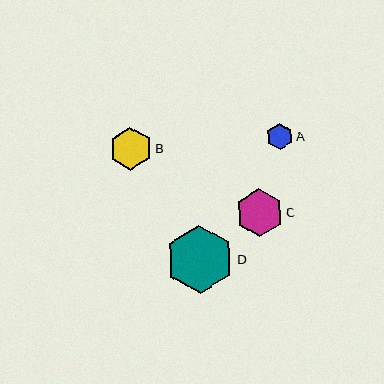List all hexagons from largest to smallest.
From largest to smallest: D, C, B, A.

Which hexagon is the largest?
Hexagon D is the largest with a size of approximately 68 pixels.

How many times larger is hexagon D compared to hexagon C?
Hexagon D is approximately 1.4 times the size of hexagon C.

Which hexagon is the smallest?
Hexagon A is the smallest with a size of approximately 26 pixels.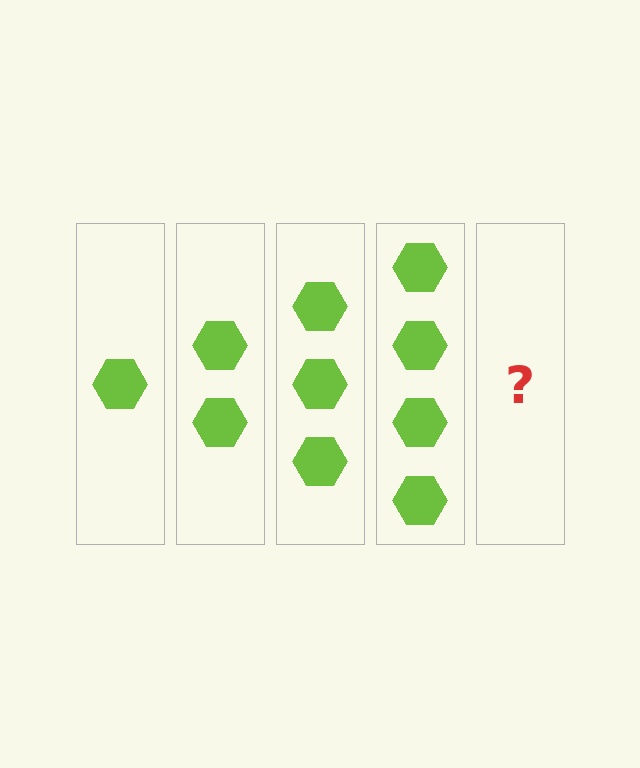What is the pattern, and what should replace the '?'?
The pattern is that each step adds one more hexagon. The '?' should be 5 hexagons.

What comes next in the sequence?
The next element should be 5 hexagons.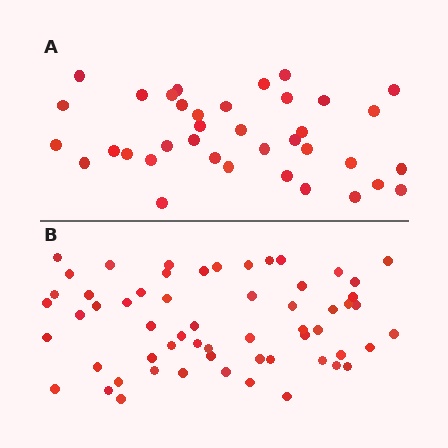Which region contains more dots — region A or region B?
Region B (the bottom region) has more dots.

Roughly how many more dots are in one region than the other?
Region B has approximately 20 more dots than region A.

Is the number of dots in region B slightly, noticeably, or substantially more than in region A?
Region B has substantially more. The ratio is roughly 1.6 to 1.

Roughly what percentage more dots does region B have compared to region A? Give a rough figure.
About 60% more.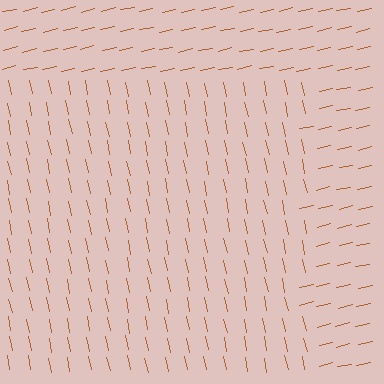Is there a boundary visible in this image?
Yes, there is a texture boundary formed by a change in line orientation.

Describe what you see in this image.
The image is filled with small brown line segments. A rectangle region in the image has lines oriented differently from the surrounding lines, creating a visible texture boundary.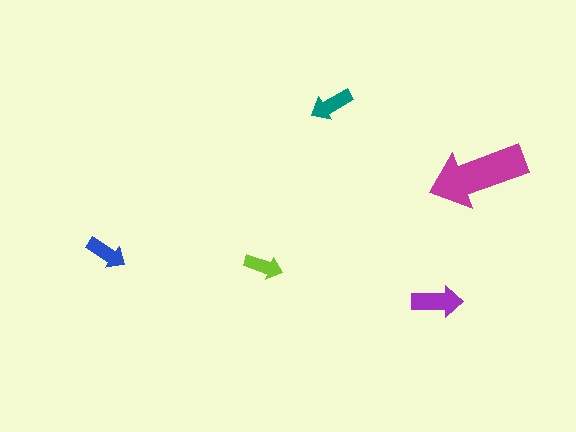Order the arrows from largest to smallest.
the magenta one, the purple one, the teal one, the blue one, the lime one.